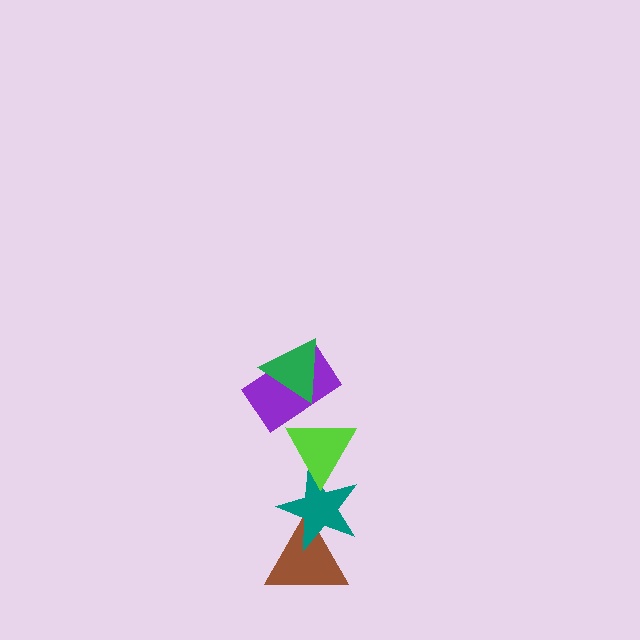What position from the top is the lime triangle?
The lime triangle is 3rd from the top.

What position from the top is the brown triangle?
The brown triangle is 5th from the top.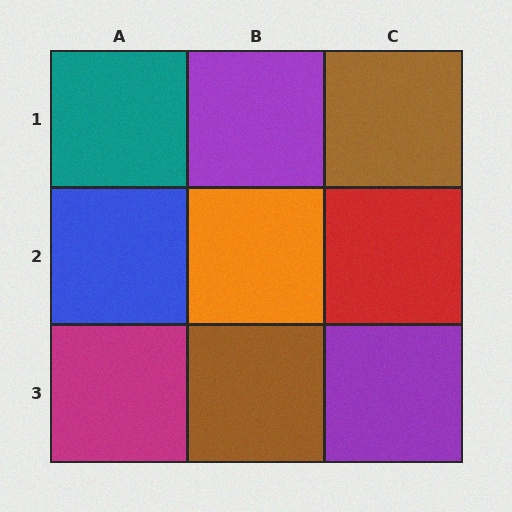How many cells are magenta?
1 cell is magenta.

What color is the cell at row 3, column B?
Brown.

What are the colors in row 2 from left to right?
Blue, orange, red.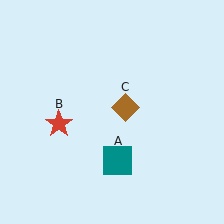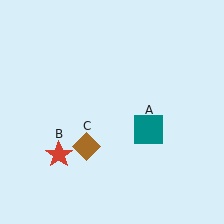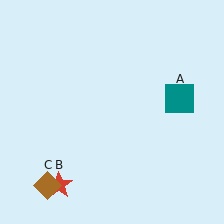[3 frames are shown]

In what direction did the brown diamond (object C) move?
The brown diamond (object C) moved down and to the left.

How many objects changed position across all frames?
3 objects changed position: teal square (object A), red star (object B), brown diamond (object C).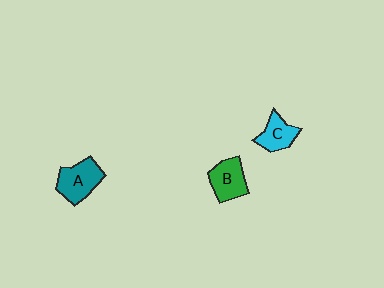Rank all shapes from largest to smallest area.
From largest to smallest: A (teal), B (green), C (cyan).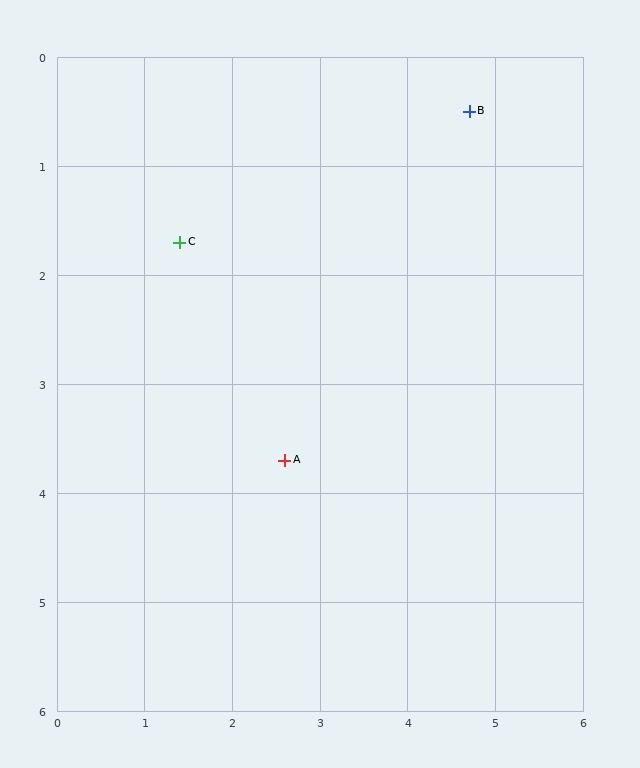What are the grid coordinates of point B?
Point B is at approximately (4.7, 0.5).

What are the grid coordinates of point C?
Point C is at approximately (1.4, 1.7).